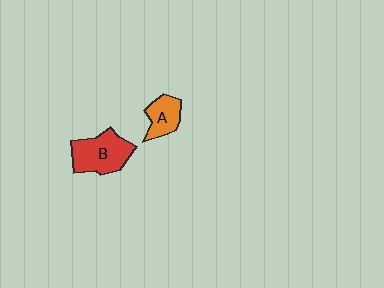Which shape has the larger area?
Shape B (red).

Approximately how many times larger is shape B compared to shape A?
Approximately 1.7 times.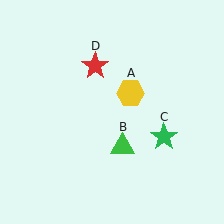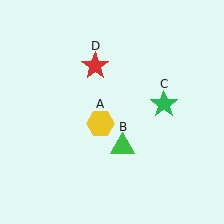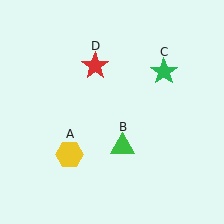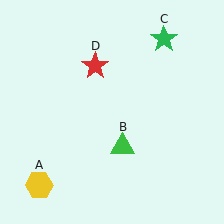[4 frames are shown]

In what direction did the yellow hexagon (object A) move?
The yellow hexagon (object A) moved down and to the left.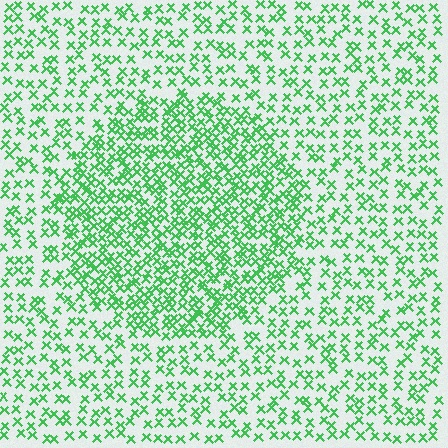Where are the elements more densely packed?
The elements are more densely packed inside the circle boundary.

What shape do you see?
I see a circle.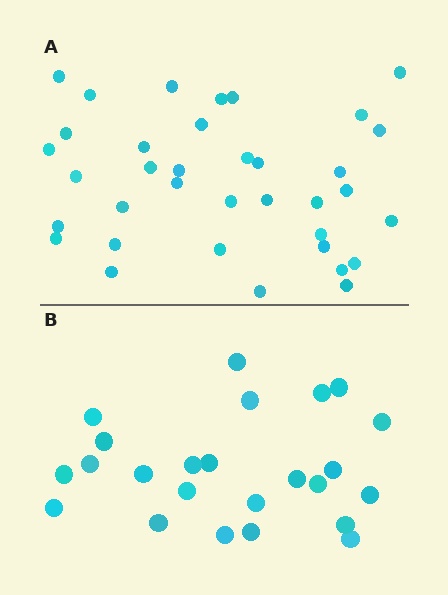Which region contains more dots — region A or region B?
Region A (the top region) has more dots.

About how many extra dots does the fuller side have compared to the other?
Region A has roughly 12 or so more dots than region B.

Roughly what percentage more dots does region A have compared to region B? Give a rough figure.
About 50% more.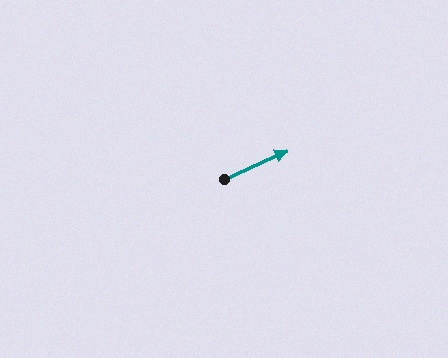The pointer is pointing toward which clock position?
Roughly 2 o'clock.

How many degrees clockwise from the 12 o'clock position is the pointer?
Approximately 66 degrees.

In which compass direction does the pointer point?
Northeast.